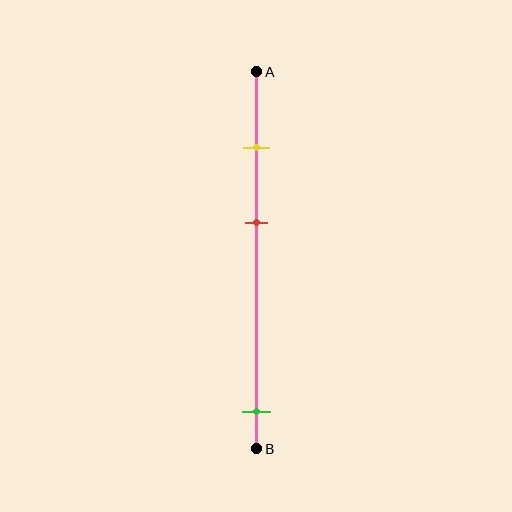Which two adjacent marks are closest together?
The yellow and red marks are the closest adjacent pair.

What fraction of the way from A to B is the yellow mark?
The yellow mark is approximately 20% (0.2) of the way from A to B.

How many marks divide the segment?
There are 3 marks dividing the segment.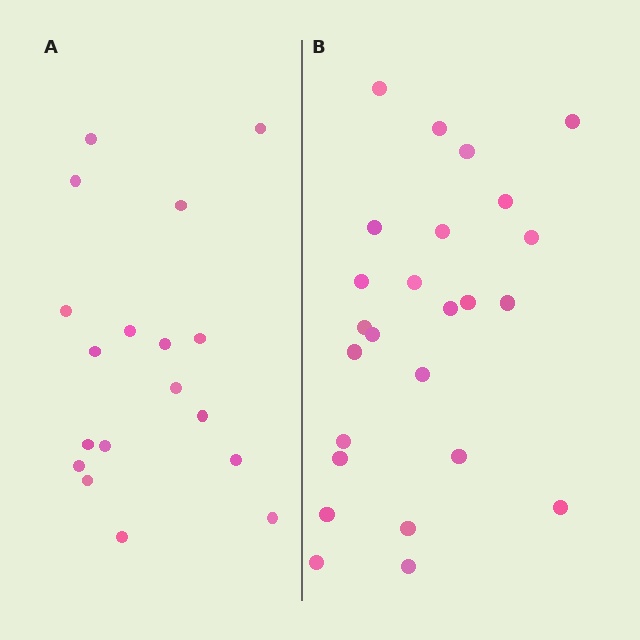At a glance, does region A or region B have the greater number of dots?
Region B (the right region) has more dots.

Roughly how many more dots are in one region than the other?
Region B has roughly 8 or so more dots than region A.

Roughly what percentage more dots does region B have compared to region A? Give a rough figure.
About 40% more.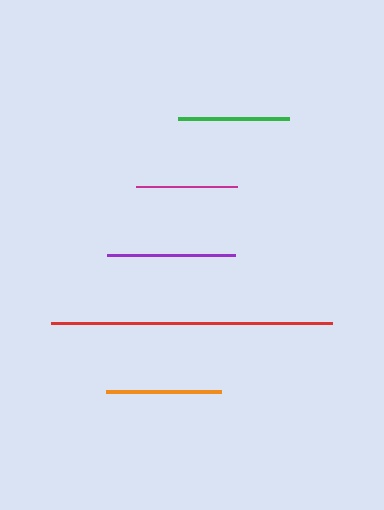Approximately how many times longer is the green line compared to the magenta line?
The green line is approximately 1.1 times the length of the magenta line.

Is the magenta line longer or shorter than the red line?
The red line is longer than the magenta line.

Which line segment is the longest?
The red line is the longest at approximately 281 pixels.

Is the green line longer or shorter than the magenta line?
The green line is longer than the magenta line.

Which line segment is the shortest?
The magenta line is the shortest at approximately 101 pixels.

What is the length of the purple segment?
The purple segment is approximately 128 pixels long.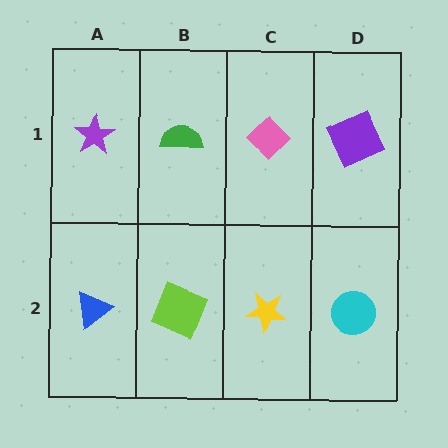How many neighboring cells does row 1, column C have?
3.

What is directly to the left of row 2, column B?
A blue triangle.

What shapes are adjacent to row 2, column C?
A pink diamond (row 1, column C), a lime square (row 2, column B), a cyan circle (row 2, column D).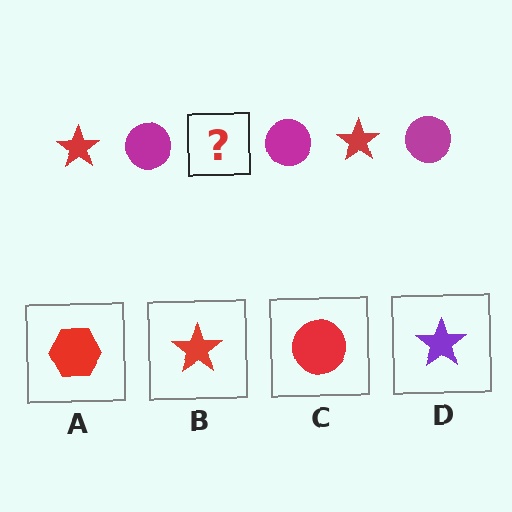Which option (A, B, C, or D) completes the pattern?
B.